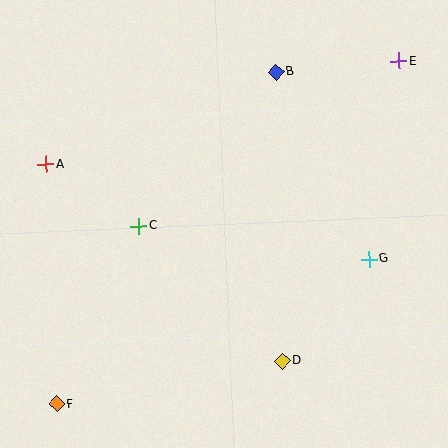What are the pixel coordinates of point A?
Point A is at (46, 164).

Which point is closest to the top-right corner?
Point E is closest to the top-right corner.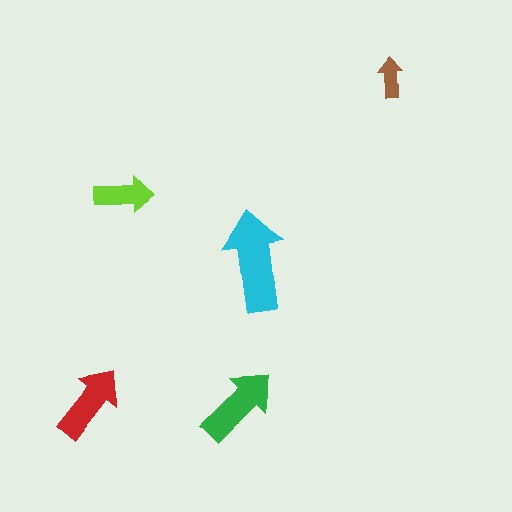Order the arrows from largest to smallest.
the cyan one, the green one, the red one, the lime one, the brown one.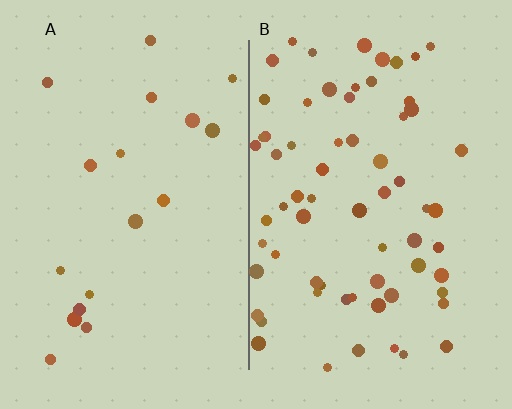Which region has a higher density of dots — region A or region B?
B (the right).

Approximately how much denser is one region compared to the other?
Approximately 3.7× — region B over region A.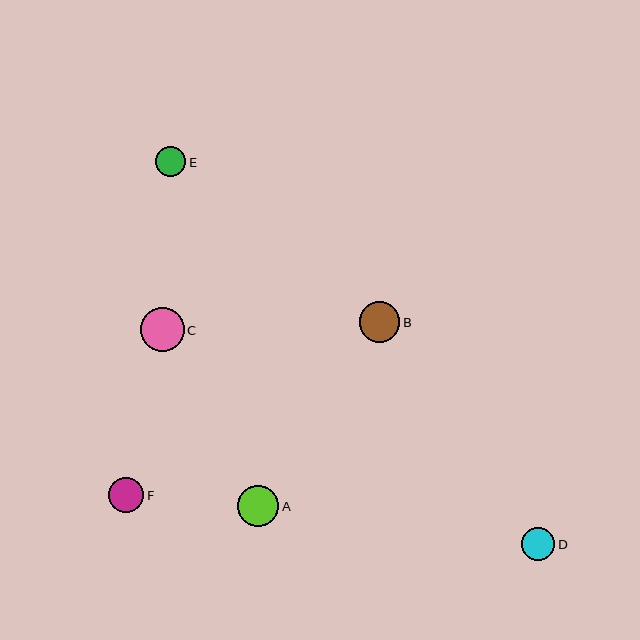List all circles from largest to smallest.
From largest to smallest: C, A, B, F, D, E.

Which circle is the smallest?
Circle E is the smallest with a size of approximately 30 pixels.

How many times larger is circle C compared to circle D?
Circle C is approximately 1.3 times the size of circle D.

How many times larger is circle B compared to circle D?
Circle B is approximately 1.2 times the size of circle D.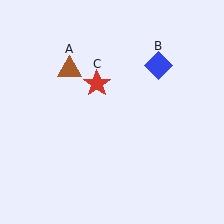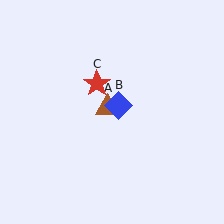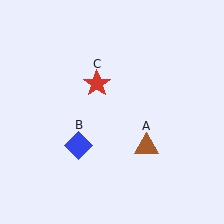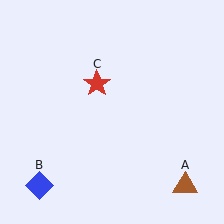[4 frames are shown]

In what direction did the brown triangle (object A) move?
The brown triangle (object A) moved down and to the right.